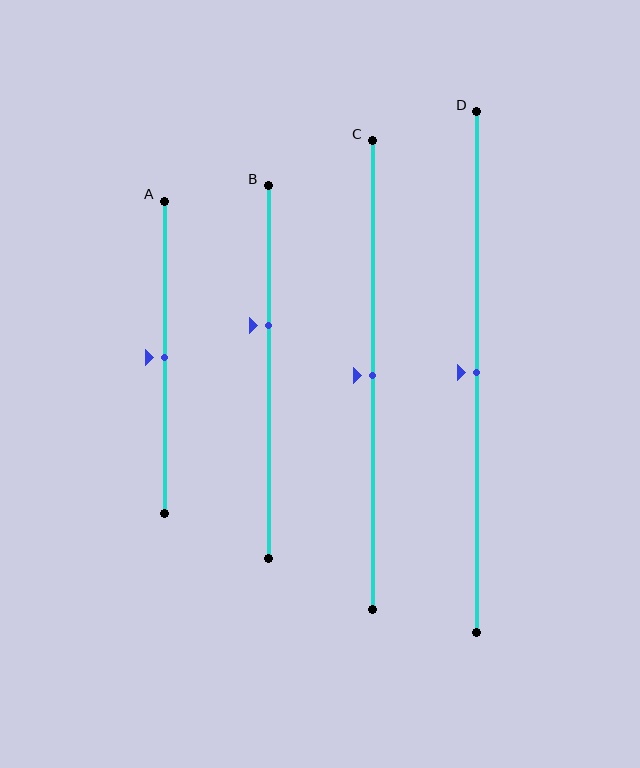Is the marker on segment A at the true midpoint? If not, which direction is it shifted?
Yes, the marker on segment A is at the true midpoint.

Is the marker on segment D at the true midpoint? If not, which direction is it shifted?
Yes, the marker on segment D is at the true midpoint.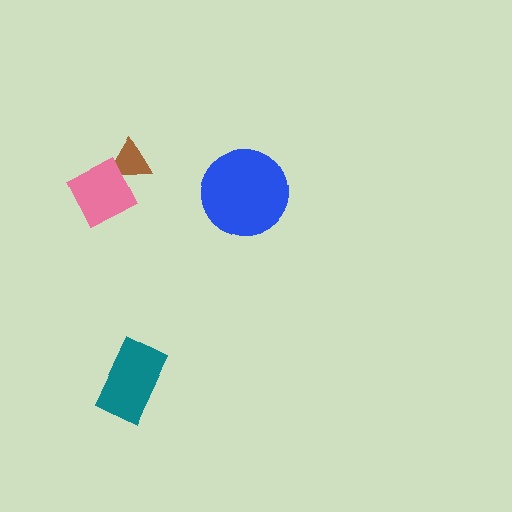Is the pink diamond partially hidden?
No, no other shape covers it.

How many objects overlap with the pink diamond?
1 object overlaps with the pink diamond.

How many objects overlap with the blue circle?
0 objects overlap with the blue circle.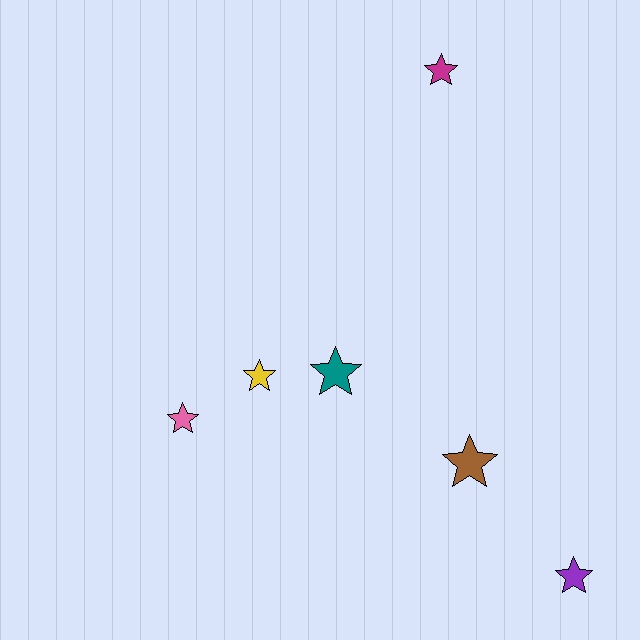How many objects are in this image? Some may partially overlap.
There are 6 objects.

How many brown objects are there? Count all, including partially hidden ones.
There is 1 brown object.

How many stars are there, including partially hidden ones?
There are 6 stars.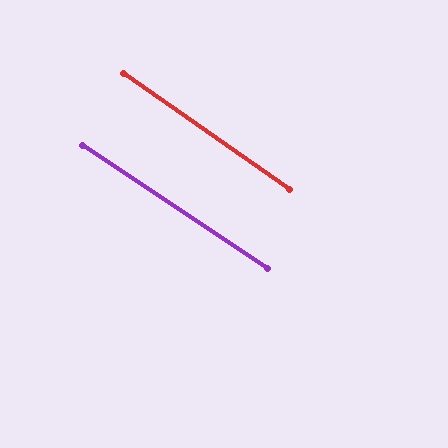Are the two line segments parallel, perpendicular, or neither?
Parallel — their directions differ by only 1.6°.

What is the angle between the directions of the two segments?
Approximately 2 degrees.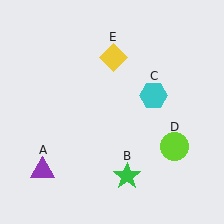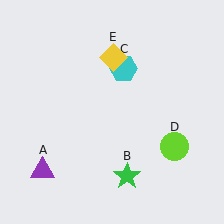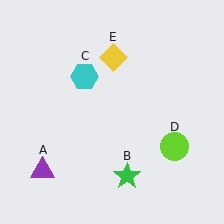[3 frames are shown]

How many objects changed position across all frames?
1 object changed position: cyan hexagon (object C).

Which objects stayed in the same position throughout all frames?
Purple triangle (object A) and green star (object B) and lime circle (object D) and yellow diamond (object E) remained stationary.